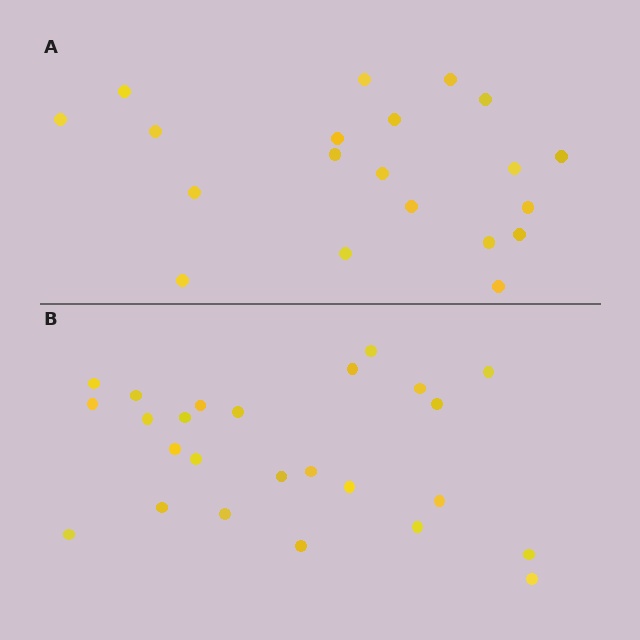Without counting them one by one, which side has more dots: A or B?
Region B (the bottom region) has more dots.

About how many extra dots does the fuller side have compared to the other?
Region B has about 5 more dots than region A.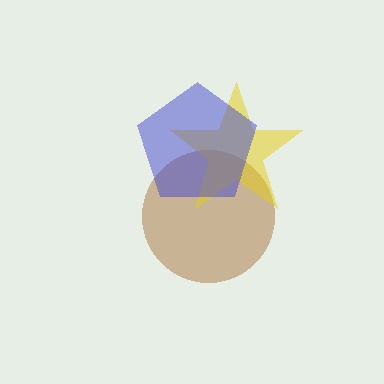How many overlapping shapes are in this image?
There are 3 overlapping shapes in the image.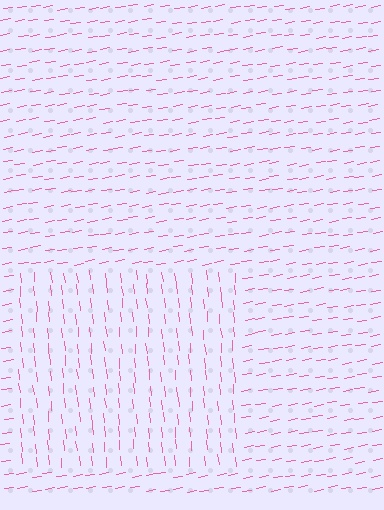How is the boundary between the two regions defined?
The boundary is defined purely by a change in line orientation (approximately 86 degrees difference). All lines are the same color and thickness.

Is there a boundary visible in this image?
Yes, there is a texture boundary formed by a change in line orientation.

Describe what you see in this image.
The image is filled with small pink line segments. A rectangle region in the image has lines oriented differently from the surrounding lines, creating a visible texture boundary.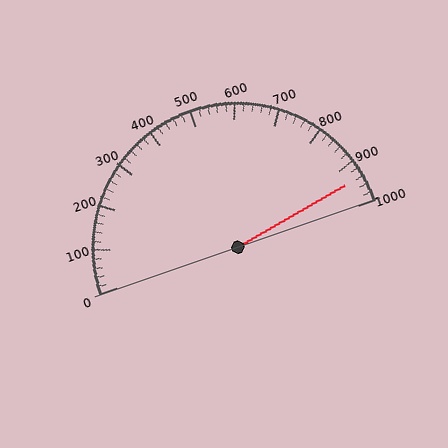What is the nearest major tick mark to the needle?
The nearest major tick mark is 900.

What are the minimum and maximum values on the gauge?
The gauge ranges from 0 to 1000.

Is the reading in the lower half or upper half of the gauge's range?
The reading is in the upper half of the range (0 to 1000).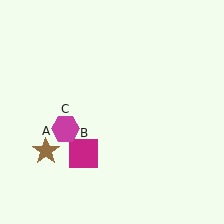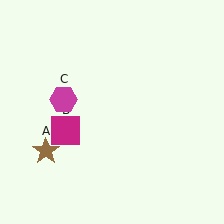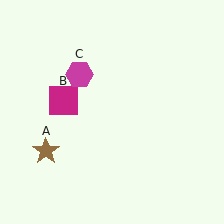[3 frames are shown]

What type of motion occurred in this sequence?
The magenta square (object B), magenta hexagon (object C) rotated clockwise around the center of the scene.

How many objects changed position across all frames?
2 objects changed position: magenta square (object B), magenta hexagon (object C).